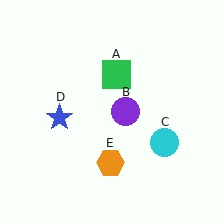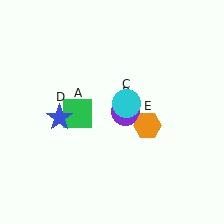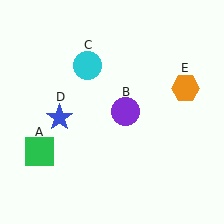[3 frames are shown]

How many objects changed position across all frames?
3 objects changed position: green square (object A), cyan circle (object C), orange hexagon (object E).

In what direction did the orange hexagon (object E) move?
The orange hexagon (object E) moved up and to the right.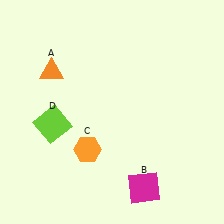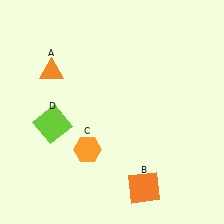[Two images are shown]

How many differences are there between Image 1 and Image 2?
There is 1 difference between the two images.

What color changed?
The square (B) changed from magenta in Image 1 to orange in Image 2.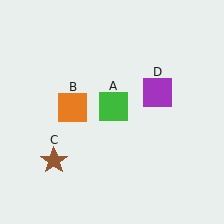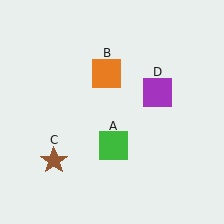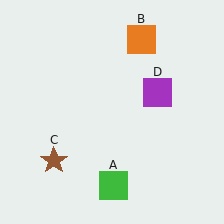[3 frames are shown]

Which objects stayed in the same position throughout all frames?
Brown star (object C) and purple square (object D) remained stationary.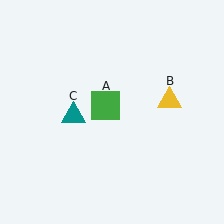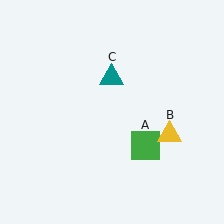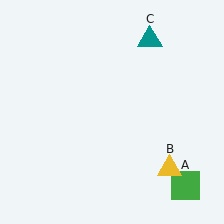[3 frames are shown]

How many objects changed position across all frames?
3 objects changed position: green square (object A), yellow triangle (object B), teal triangle (object C).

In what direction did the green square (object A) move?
The green square (object A) moved down and to the right.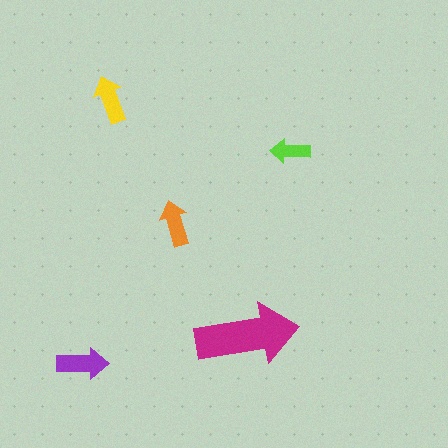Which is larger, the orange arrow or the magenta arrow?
The magenta one.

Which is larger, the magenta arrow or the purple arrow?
The magenta one.